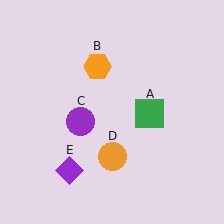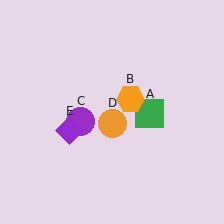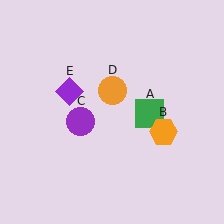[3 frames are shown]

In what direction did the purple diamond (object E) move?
The purple diamond (object E) moved up.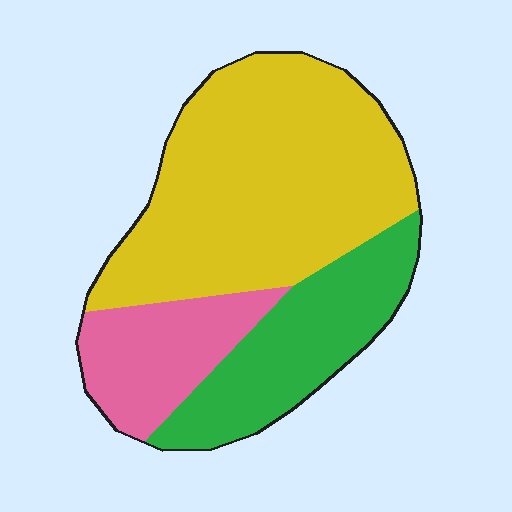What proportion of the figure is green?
Green takes up about one quarter (1/4) of the figure.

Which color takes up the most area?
Yellow, at roughly 55%.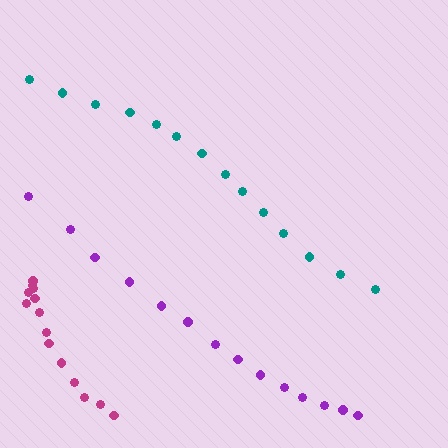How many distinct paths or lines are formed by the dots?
There are 3 distinct paths.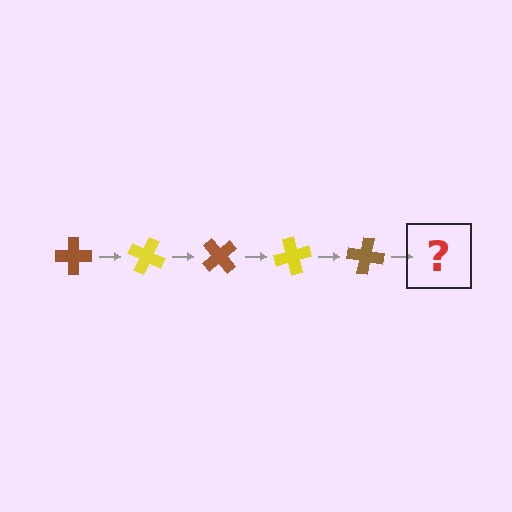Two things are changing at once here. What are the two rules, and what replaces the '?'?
The two rules are that it rotates 25 degrees each step and the color cycles through brown and yellow. The '?' should be a yellow cross, rotated 125 degrees from the start.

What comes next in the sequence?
The next element should be a yellow cross, rotated 125 degrees from the start.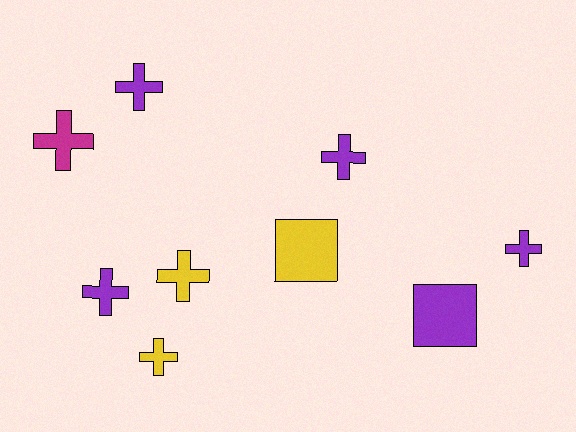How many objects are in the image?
There are 9 objects.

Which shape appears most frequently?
Cross, with 7 objects.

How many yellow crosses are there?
There are 2 yellow crosses.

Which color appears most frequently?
Purple, with 5 objects.